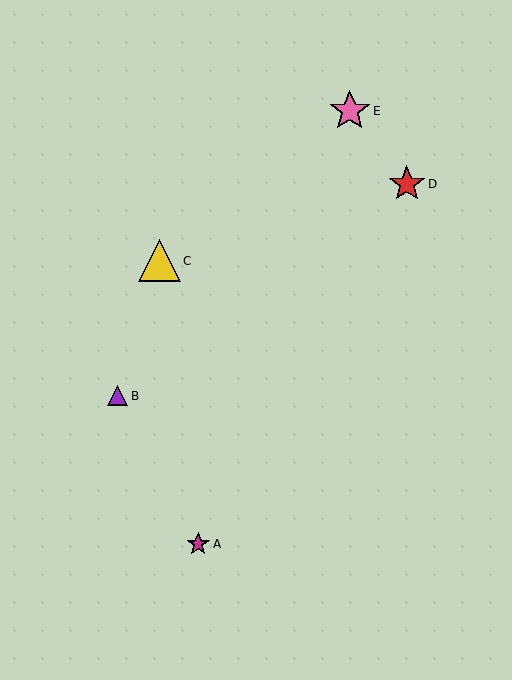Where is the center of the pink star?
The center of the pink star is at (350, 111).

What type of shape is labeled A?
Shape A is a magenta star.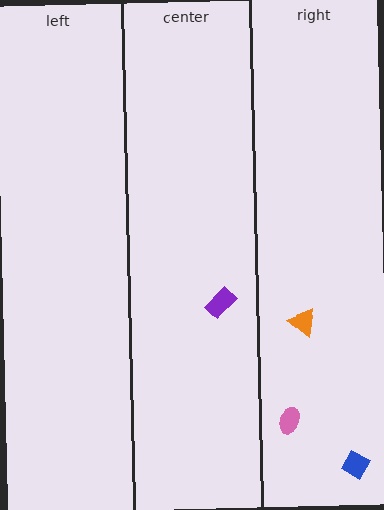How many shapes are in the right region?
3.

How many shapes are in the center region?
1.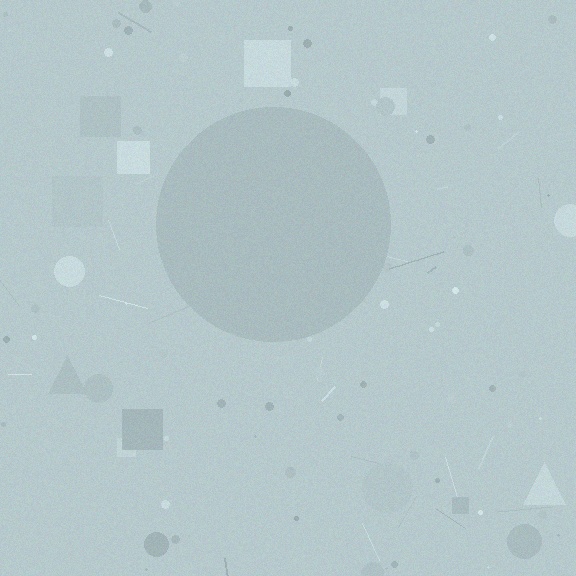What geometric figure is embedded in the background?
A circle is embedded in the background.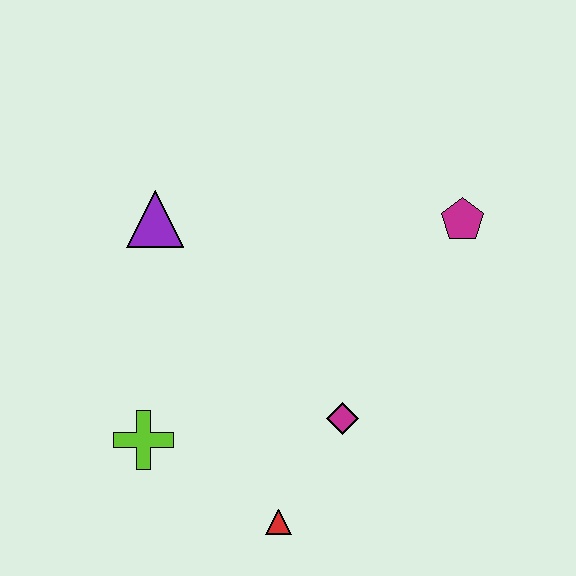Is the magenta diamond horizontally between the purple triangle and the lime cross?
No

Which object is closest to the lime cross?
The red triangle is closest to the lime cross.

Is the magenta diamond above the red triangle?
Yes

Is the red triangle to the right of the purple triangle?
Yes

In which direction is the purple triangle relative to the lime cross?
The purple triangle is above the lime cross.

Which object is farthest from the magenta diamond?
The purple triangle is farthest from the magenta diamond.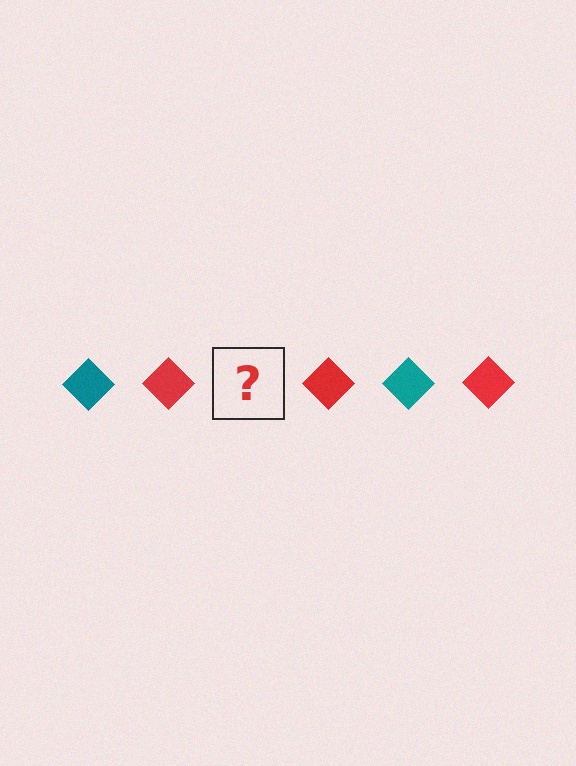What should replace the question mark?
The question mark should be replaced with a teal diamond.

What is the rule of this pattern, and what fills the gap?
The rule is that the pattern cycles through teal, red diamonds. The gap should be filled with a teal diamond.